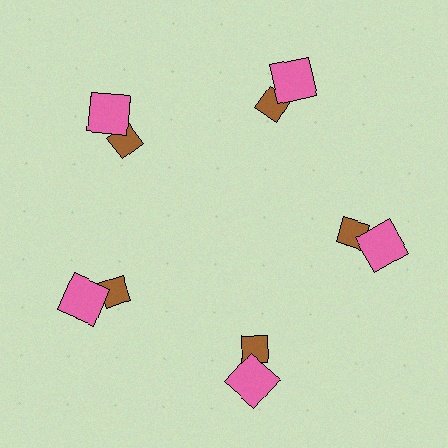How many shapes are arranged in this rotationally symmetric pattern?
There are 10 shapes, arranged in 5 groups of 2.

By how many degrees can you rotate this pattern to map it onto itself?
The pattern maps onto itself every 72 degrees of rotation.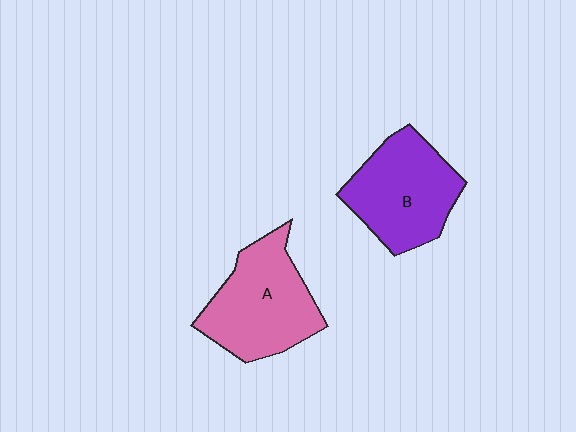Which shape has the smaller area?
Shape B (purple).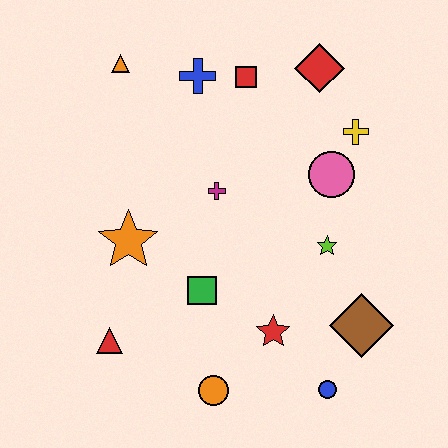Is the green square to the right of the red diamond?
No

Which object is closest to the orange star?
The green square is closest to the orange star.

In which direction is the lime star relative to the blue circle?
The lime star is above the blue circle.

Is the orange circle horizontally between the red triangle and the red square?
Yes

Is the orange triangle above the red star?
Yes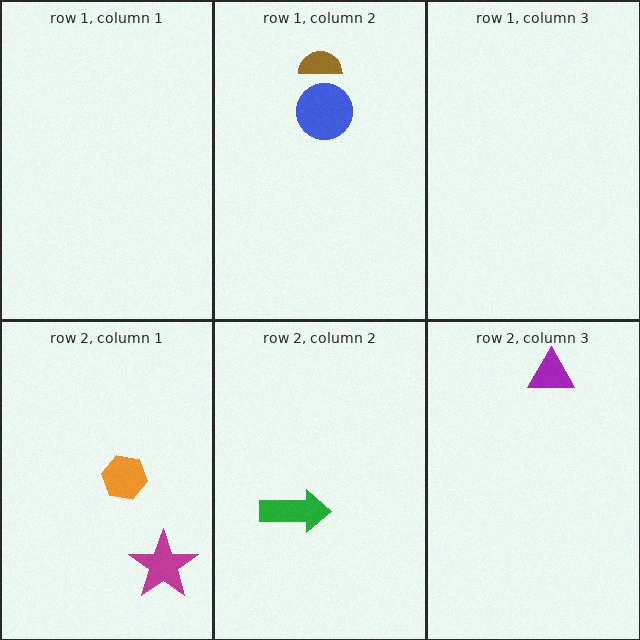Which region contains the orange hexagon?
The row 2, column 1 region.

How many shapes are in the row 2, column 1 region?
2.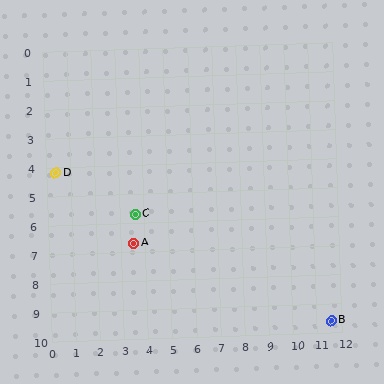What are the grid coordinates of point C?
Point C is at approximately (3.6, 5.7).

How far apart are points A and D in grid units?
Points A and D are about 4.0 grid units apart.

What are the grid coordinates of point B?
Point B is at approximately (11.6, 9.6).